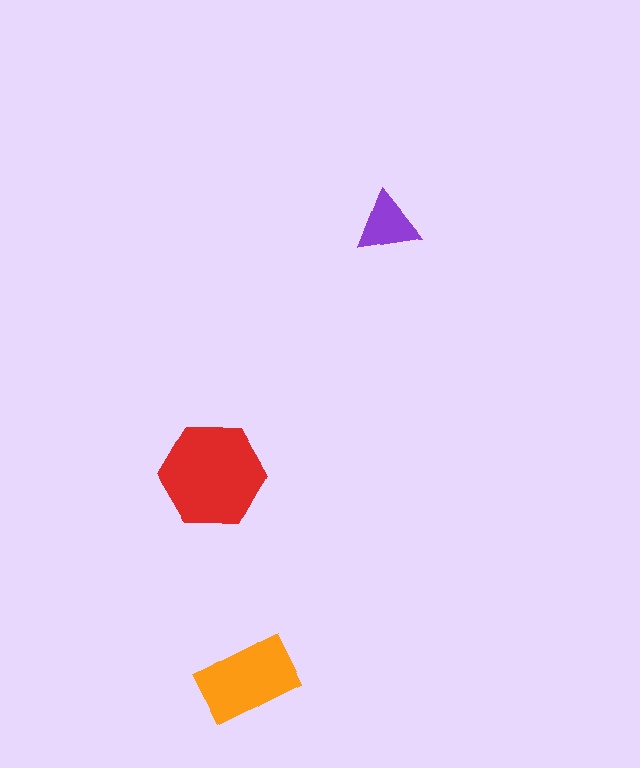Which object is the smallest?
The purple triangle.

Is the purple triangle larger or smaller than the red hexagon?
Smaller.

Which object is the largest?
The red hexagon.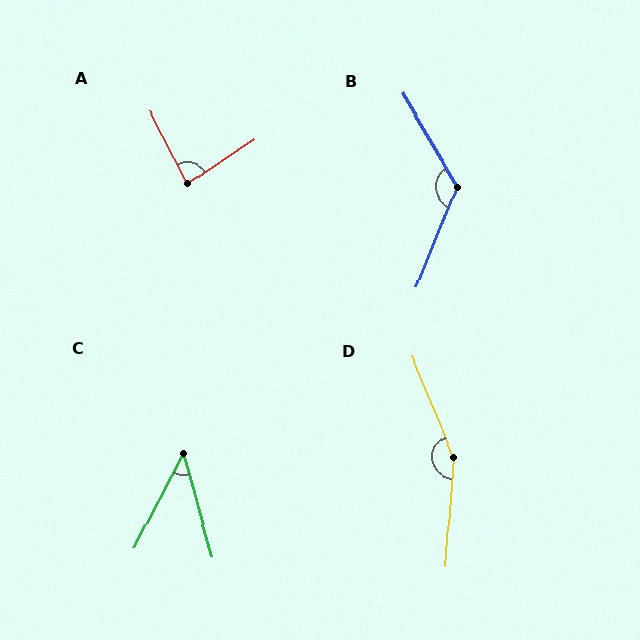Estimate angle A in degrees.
Approximately 83 degrees.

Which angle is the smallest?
C, at approximately 43 degrees.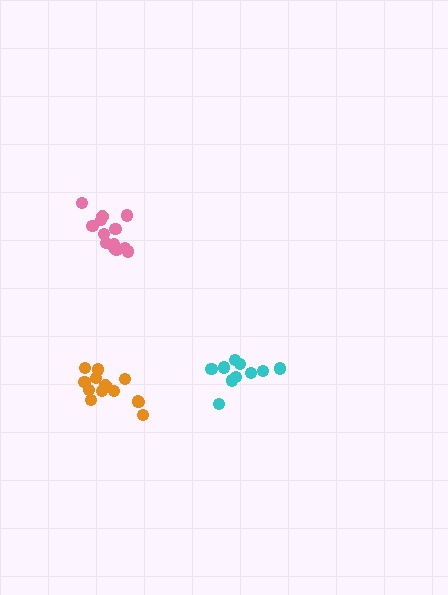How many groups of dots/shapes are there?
There are 3 groups.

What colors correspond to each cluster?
The clusters are colored: pink, cyan, orange.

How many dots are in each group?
Group 1: 13 dots, Group 2: 10 dots, Group 3: 13 dots (36 total).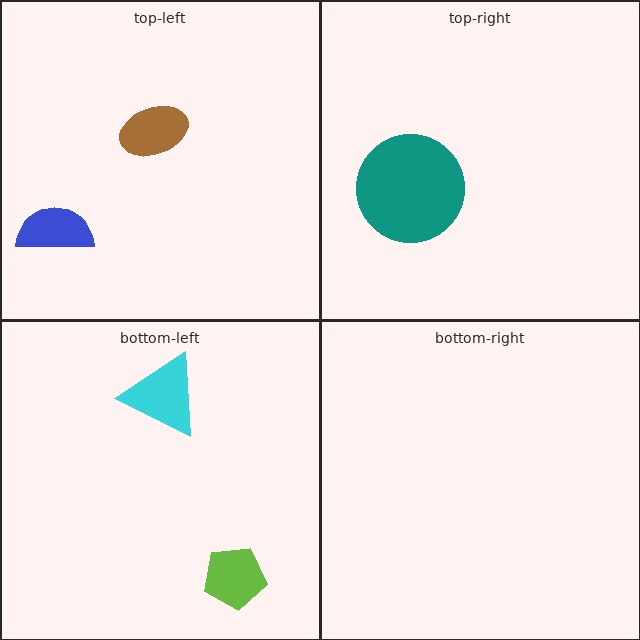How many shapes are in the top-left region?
2.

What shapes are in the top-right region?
The teal circle.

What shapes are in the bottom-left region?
The cyan triangle, the lime pentagon.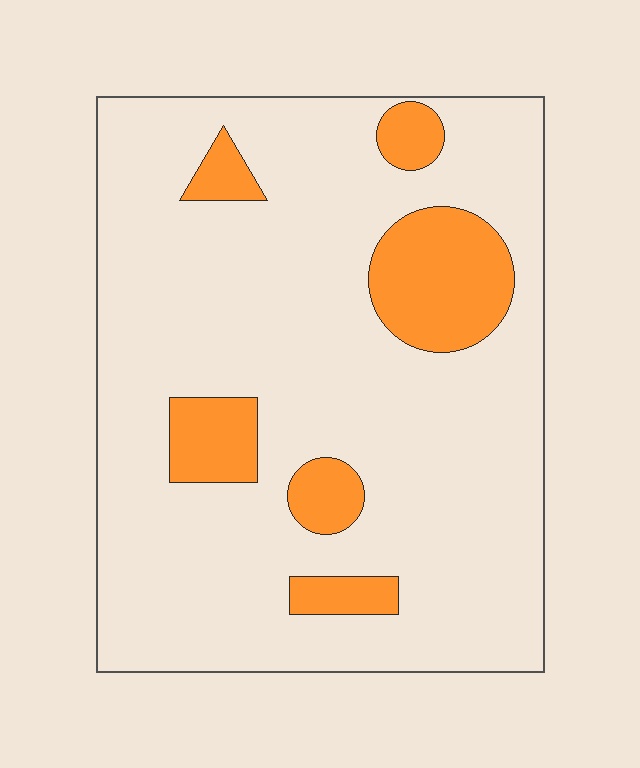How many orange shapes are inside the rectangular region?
6.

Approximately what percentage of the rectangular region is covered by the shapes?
Approximately 15%.